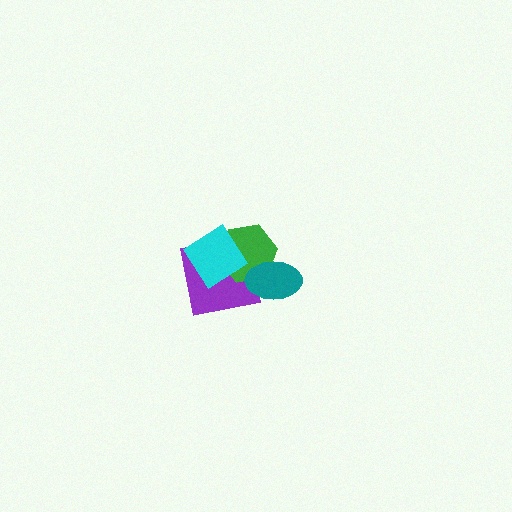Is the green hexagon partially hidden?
Yes, it is partially covered by another shape.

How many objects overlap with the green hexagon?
3 objects overlap with the green hexagon.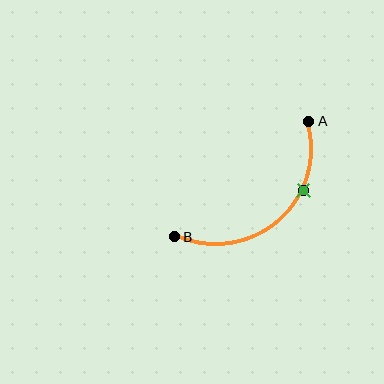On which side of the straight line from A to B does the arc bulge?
The arc bulges below and to the right of the straight line connecting A and B.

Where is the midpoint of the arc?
The arc midpoint is the point on the curve farthest from the straight line joining A and B. It sits below and to the right of that line.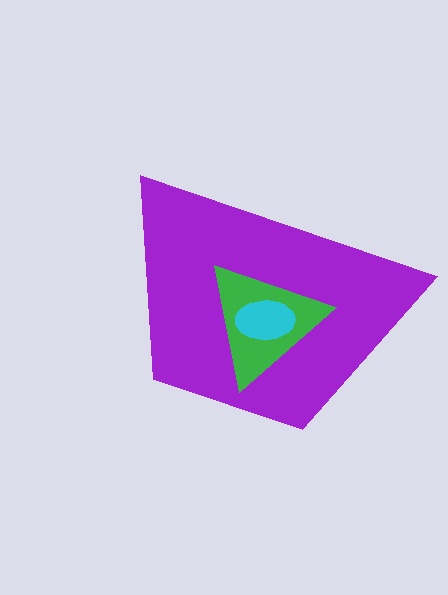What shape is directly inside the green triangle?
The cyan ellipse.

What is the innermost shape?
The cyan ellipse.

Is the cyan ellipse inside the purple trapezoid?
Yes.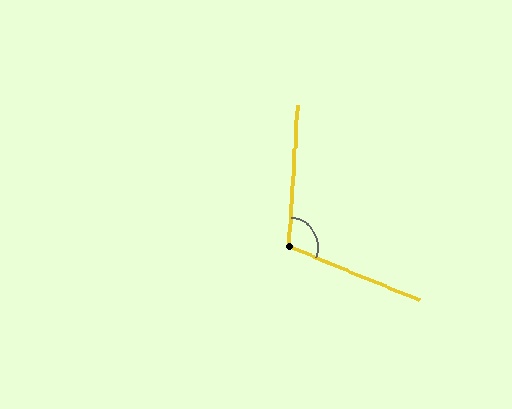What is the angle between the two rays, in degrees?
Approximately 109 degrees.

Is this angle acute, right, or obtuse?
It is obtuse.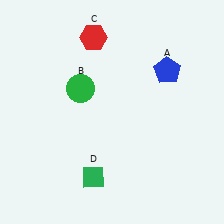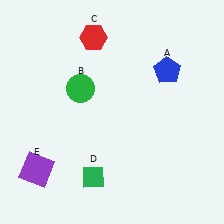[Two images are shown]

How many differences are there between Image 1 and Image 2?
There is 1 difference between the two images.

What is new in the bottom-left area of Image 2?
A purple square (E) was added in the bottom-left area of Image 2.